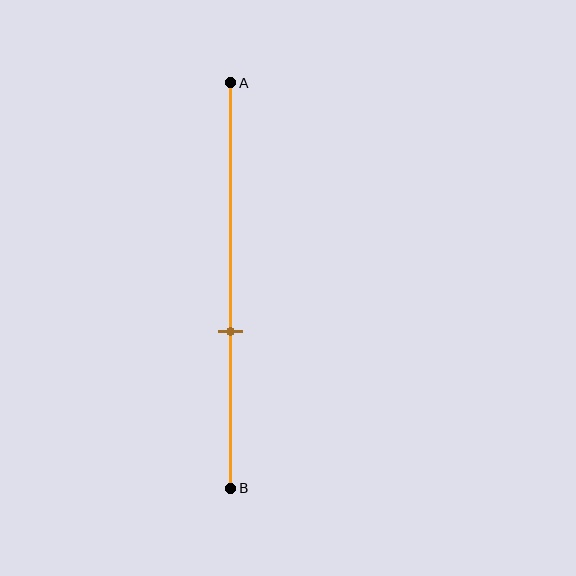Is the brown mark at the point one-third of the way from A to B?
No, the mark is at about 60% from A, not at the 33% one-third point.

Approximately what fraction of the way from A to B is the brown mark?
The brown mark is approximately 60% of the way from A to B.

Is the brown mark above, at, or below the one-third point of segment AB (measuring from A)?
The brown mark is below the one-third point of segment AB.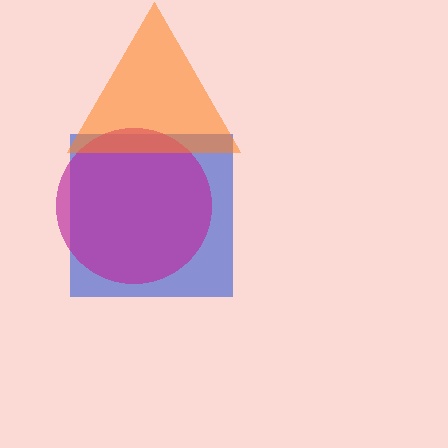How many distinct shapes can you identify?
There are 3 distinct shapes: a blue square, a magenta circle, an orange triangle.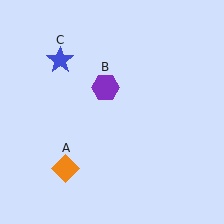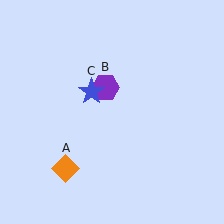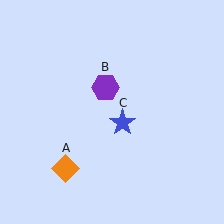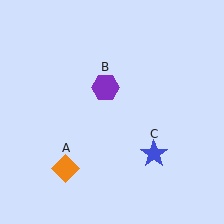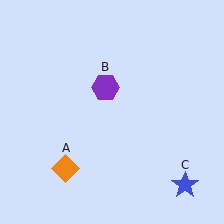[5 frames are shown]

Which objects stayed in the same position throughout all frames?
Orange diamond (object A) and purple hexagon (object B) remained stationary.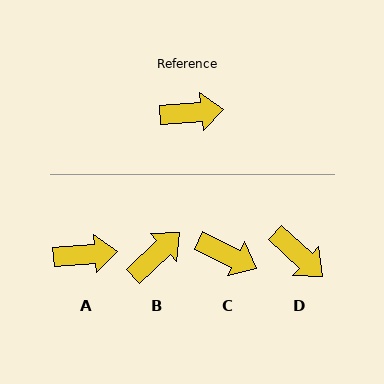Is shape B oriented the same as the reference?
No, it is off by about 39 degrees.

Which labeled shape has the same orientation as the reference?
A.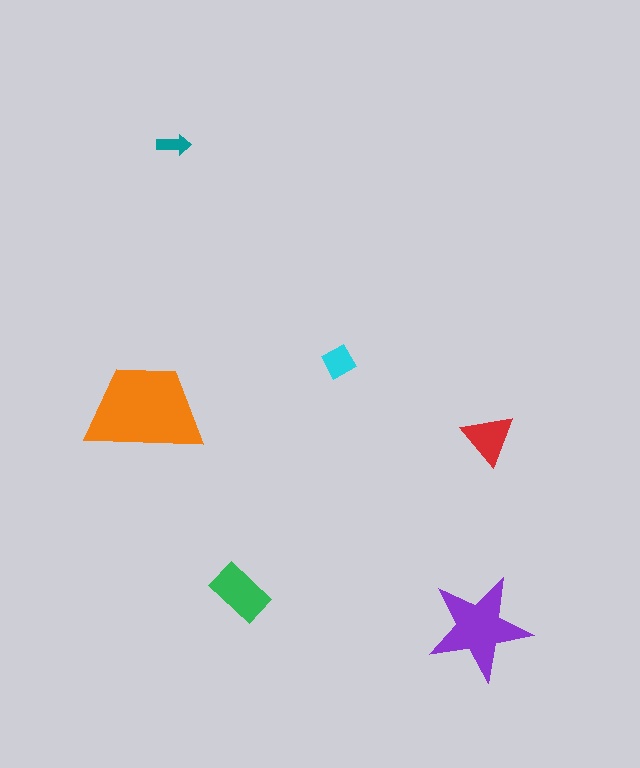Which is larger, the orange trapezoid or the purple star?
The orange trapezoid.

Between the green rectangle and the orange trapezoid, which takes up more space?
The orange trapezoid.